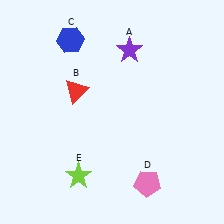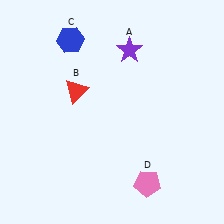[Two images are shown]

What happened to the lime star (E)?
The lime star (E) was removed in Image 2. It was in the bottom-left area of Image 1.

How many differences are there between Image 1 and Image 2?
There is 1 difference between the two images.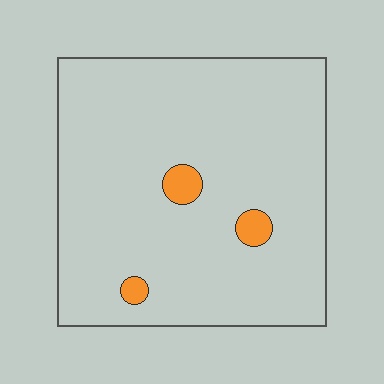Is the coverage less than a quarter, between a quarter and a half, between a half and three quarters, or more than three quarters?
Less than a quarter.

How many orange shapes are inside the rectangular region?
3.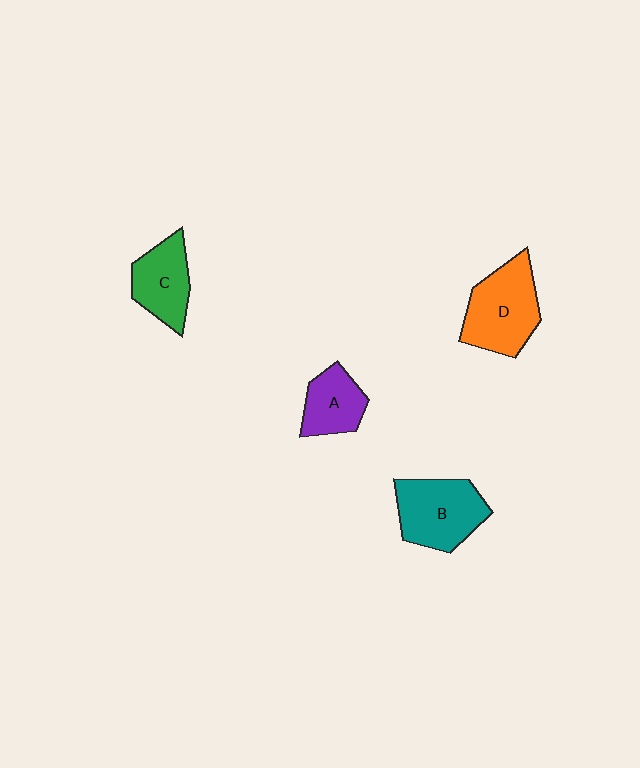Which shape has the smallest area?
Shape A (purple).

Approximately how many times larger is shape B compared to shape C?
Approximately 1.3 times.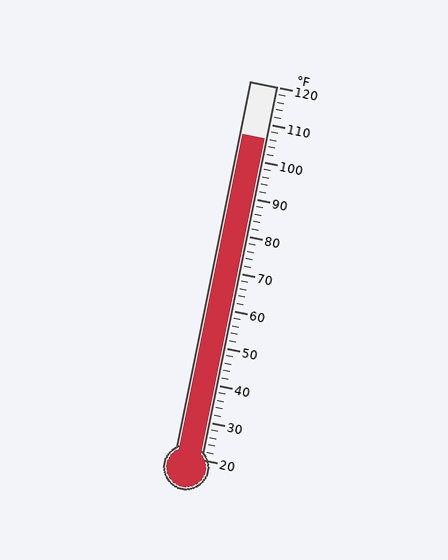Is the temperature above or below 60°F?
The temperature is above 60°F.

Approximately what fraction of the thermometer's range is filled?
The thermometer is filled to approximately 85% of its range.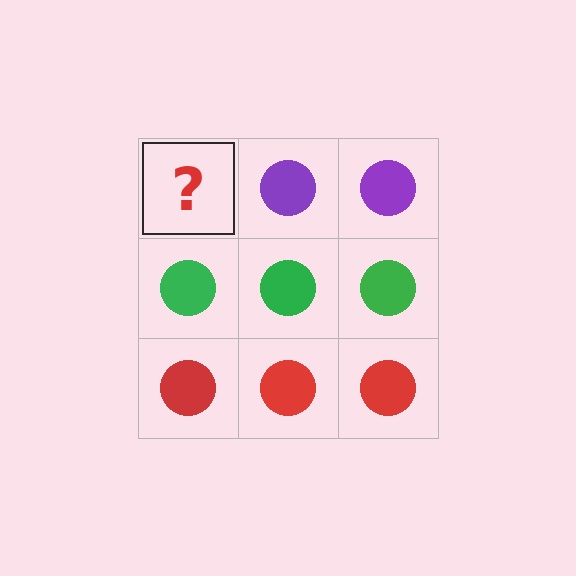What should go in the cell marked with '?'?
The missing cell should contain a purple circle.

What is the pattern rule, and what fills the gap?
The rule is that each row has a consistent color. The gap should be filled with a purple circle.